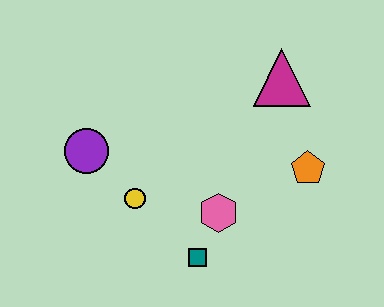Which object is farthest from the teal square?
The magenta triangle is farthest from the teal square.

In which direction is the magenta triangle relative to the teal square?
The magenta triangle is above the teal square.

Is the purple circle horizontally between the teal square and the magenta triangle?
No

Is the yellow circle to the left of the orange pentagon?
Yes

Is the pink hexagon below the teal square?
No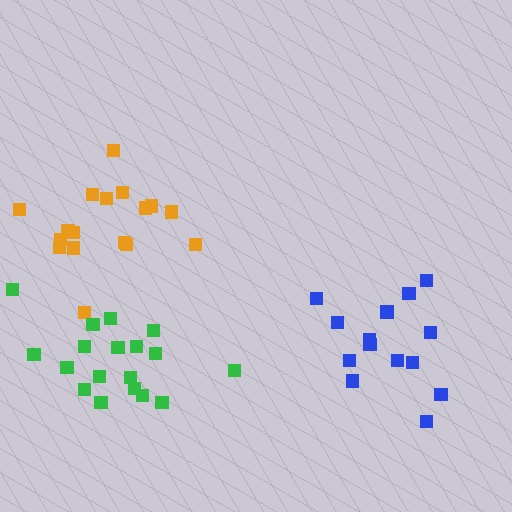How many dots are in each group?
Group 1: 17 dots, Group 2: 18 dots, Group 3: 14 dots (49 total).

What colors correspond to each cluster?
The clusters are colored: orange, green, blue.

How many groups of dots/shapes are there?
There are 3 groups.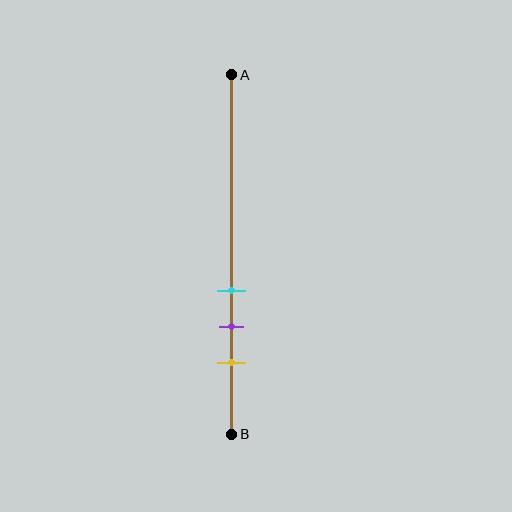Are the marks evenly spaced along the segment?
Yes, the marks are approximately evenly spaced.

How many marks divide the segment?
There are 3 marks dividing the segment.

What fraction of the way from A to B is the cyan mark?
The cyan mark is approximately 60% (0.6) of the way from A to B.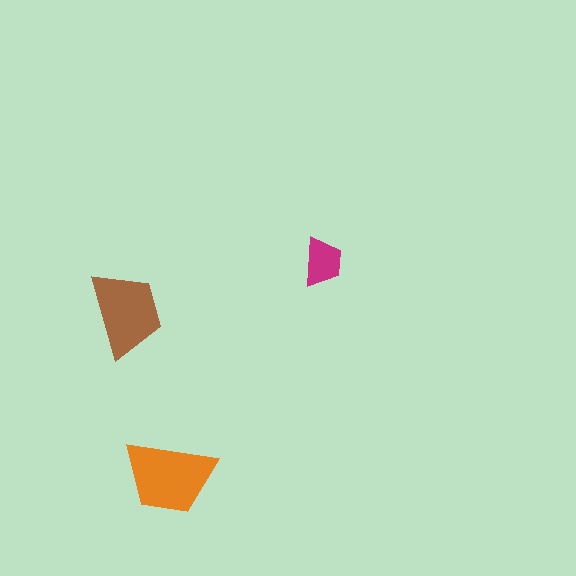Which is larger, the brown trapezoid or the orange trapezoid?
The orange one.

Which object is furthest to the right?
The magenta trapezoid is rightmost.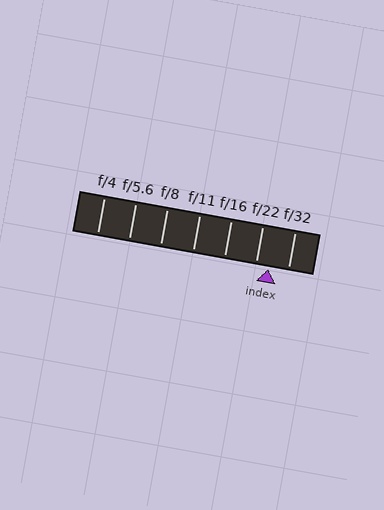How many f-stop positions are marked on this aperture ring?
There are 7 f-stop positions marked.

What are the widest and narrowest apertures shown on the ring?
The widest aperture shown is f/4 and the narrowest is f/32.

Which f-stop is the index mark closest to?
The index mark is closest to f/22.